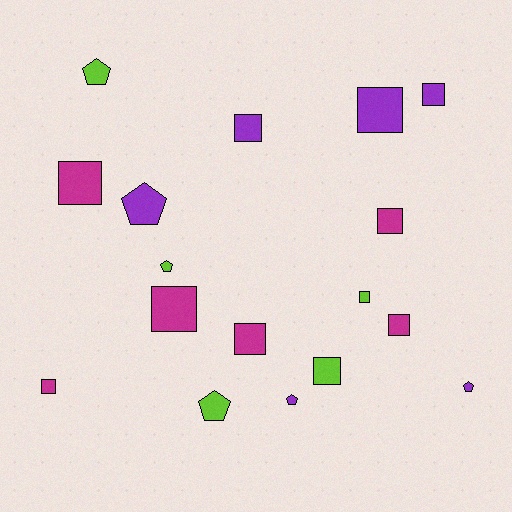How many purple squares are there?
There are 3 purple squares.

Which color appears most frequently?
Purple, with 6 objects.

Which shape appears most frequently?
Square, with 11 objects.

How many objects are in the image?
There are 17 objects.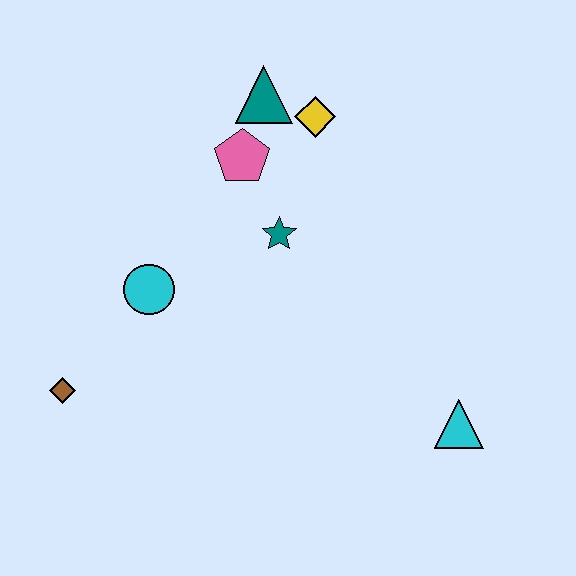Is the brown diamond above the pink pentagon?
No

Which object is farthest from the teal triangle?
The cyan triangle is farthest from the teal triangle.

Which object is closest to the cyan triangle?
The teal star is closest to the cyan triangle.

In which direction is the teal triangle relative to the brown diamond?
The teal triangle is above the brown diamond.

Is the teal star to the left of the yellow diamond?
Yes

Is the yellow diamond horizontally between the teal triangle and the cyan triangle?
Yes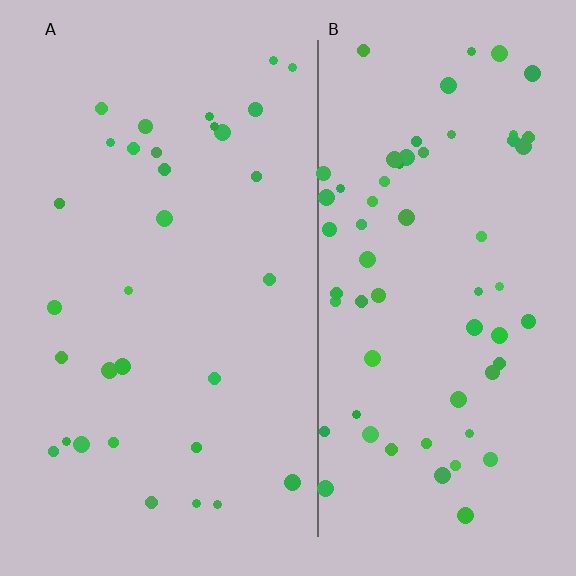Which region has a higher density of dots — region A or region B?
B (the right).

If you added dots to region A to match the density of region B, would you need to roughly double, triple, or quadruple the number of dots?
Approximately double.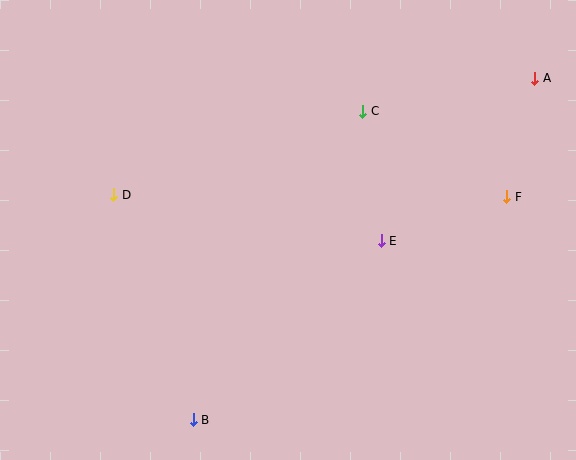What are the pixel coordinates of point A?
Point A is at (535, 78).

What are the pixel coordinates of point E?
Point E is at (381, 241).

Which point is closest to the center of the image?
Point E at (381, 241) is closest to the center.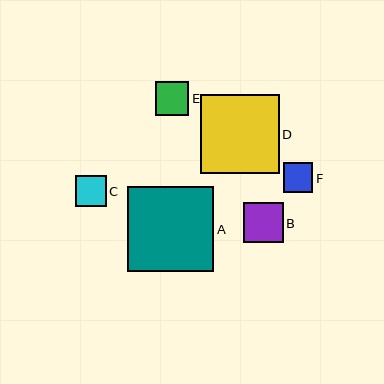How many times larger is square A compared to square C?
Square A is approximately 2.8 times the size of square C.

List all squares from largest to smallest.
From largest to smallest: A, D, B, E, C, F.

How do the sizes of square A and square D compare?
Square A and square D are approximately the same size.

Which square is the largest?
Square A is the largest with a size of approximately 86 pixels.